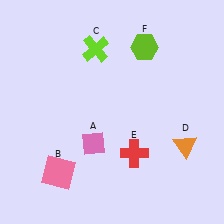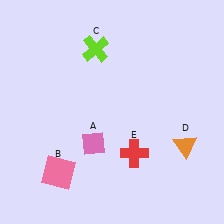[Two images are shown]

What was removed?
The lime hexagon (F) was removed in Image 2.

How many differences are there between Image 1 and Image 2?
There is 1 difference between the two images.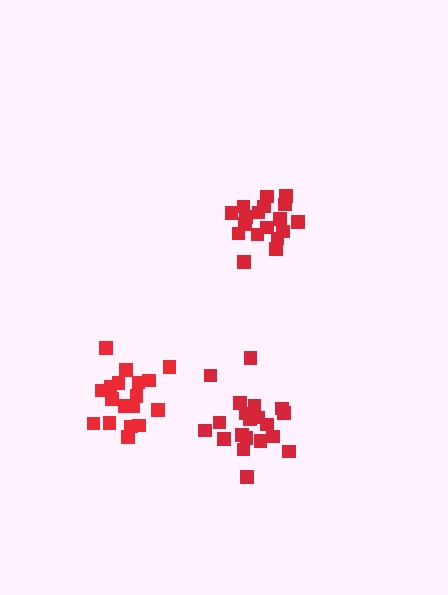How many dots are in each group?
Group 1: 20 dots, Group 2: 19 dots, Group 3: 18 dots (57 total).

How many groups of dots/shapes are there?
There are 3 groups.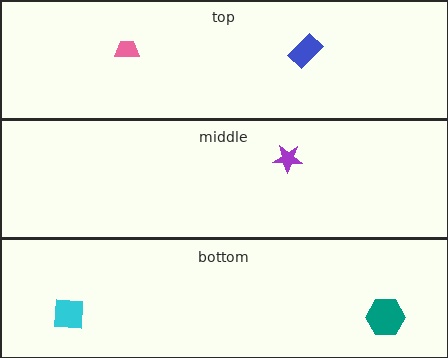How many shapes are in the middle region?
1.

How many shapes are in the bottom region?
2.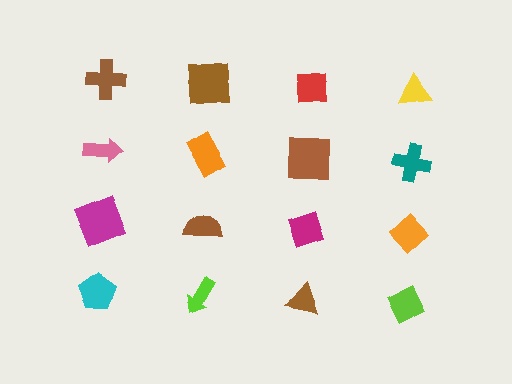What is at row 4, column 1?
A cyan pentagon.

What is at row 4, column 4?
A lime diamond.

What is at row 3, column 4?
An orange diamond.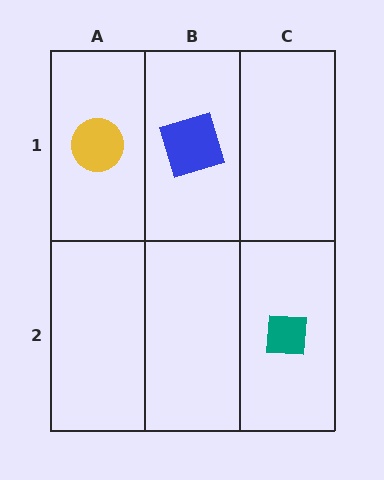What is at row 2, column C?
A teal square.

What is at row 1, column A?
A yellow circle.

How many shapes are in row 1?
2 shapes.